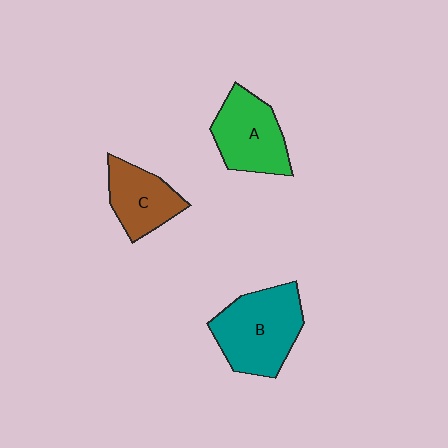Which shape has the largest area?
Shape B (teal).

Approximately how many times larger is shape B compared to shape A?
Approximately 1.2 times.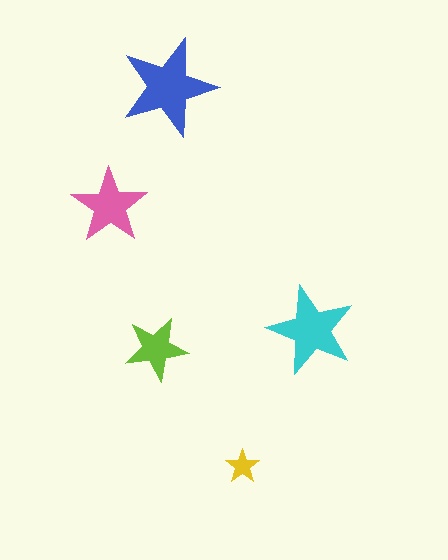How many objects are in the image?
There are 5 objects in the image.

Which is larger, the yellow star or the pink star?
The pink one.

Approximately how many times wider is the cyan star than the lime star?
About 1.5 times wider.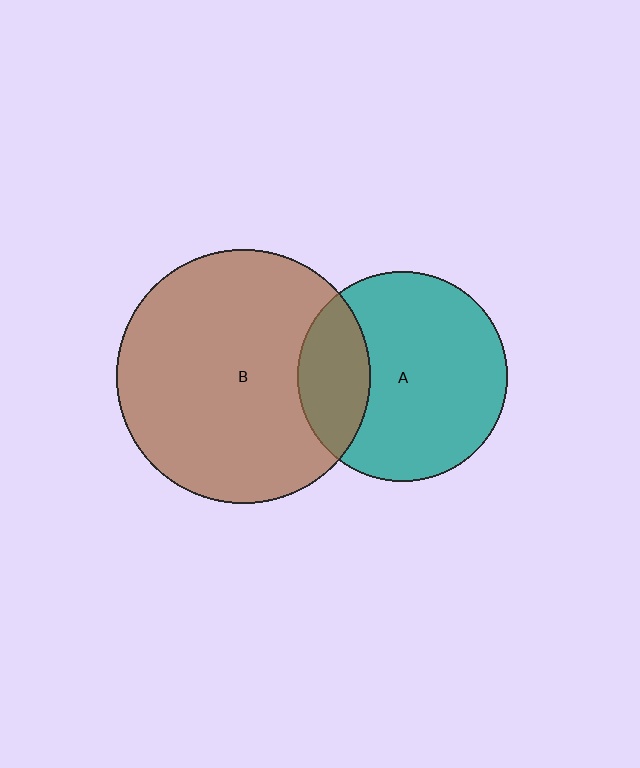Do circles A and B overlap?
Yes.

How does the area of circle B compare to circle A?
Approximately 1.5 times.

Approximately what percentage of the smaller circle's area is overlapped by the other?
Approximately 25%.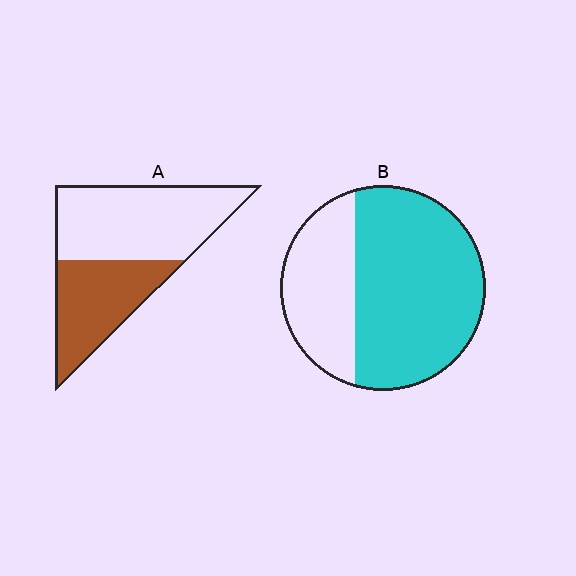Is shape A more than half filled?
No.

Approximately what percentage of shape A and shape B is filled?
A is approximately 40% and B is approximately 65%.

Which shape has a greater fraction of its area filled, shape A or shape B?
Shape B.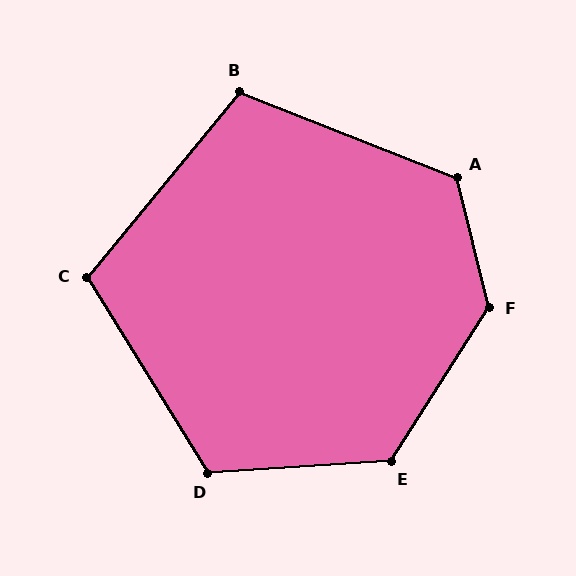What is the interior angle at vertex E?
Approximately 126 degrees (obtuse).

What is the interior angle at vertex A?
Approximately 125 degrees (obtuse).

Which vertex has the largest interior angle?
F, at approximately 134 degrees.